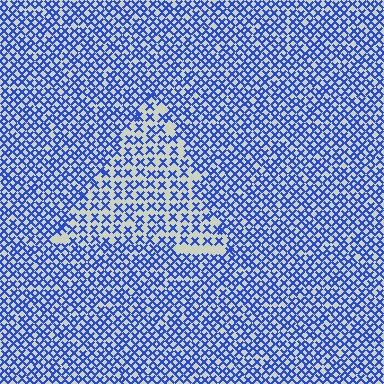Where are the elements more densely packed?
The elements are more densely packed outside the triangle boundary.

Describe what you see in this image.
The image contains small blue elements arranged at two different densities. A triangle-shaped region is visible where the elements are less densely packed than the surrounding area.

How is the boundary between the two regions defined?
The boundary is defined by a change in element density (approximately 1.6x ratio). All elements are the same color, size, and shape.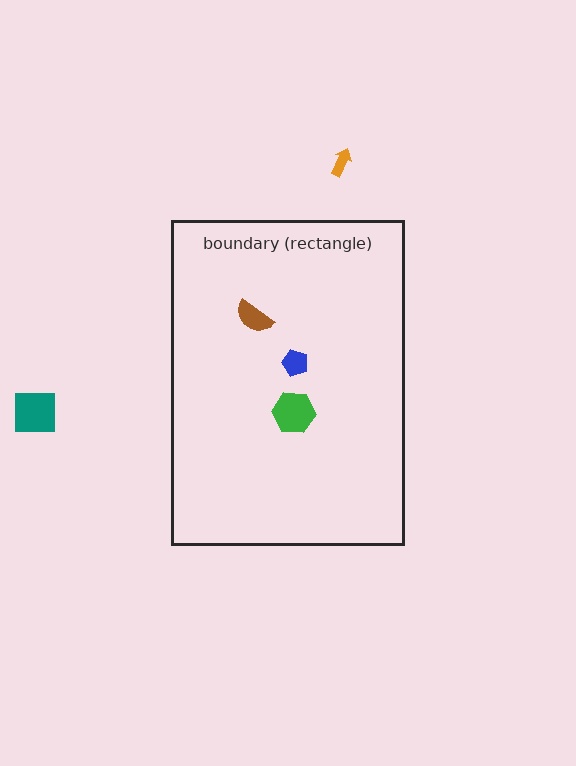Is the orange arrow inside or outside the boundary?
Outside.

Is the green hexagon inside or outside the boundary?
Inside.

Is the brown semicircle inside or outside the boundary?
Inside.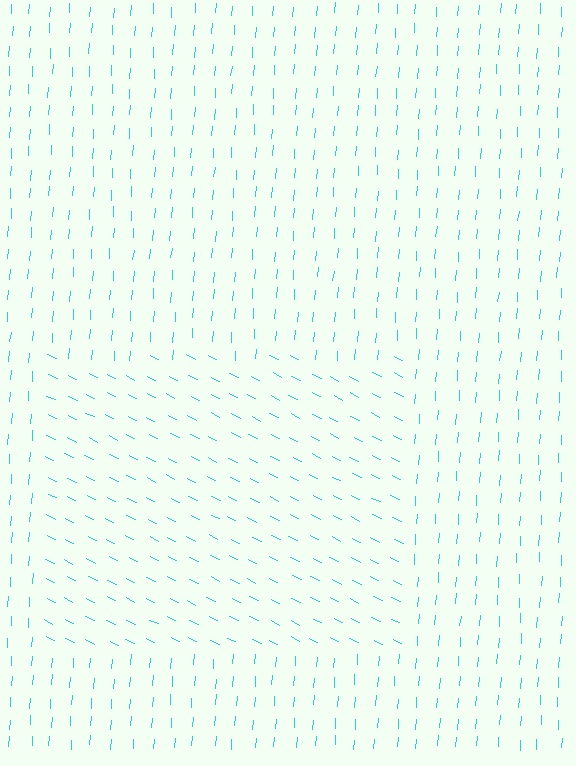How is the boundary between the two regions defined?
The boundary is defined purely by a change in line orientation (approximately 68 degrees difference). All lines are the same color and thickness.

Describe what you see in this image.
The image is filled with small cyan line segments. A rectangle region in the image has lines oriented differently from the surrounding lines, creating a visible texture boundary.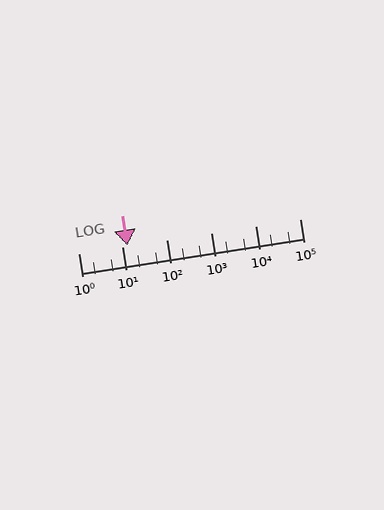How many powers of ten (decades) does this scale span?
The scale spans 5 decades, from 1 to 100000.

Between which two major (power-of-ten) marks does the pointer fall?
The pointer is between 10 and 100.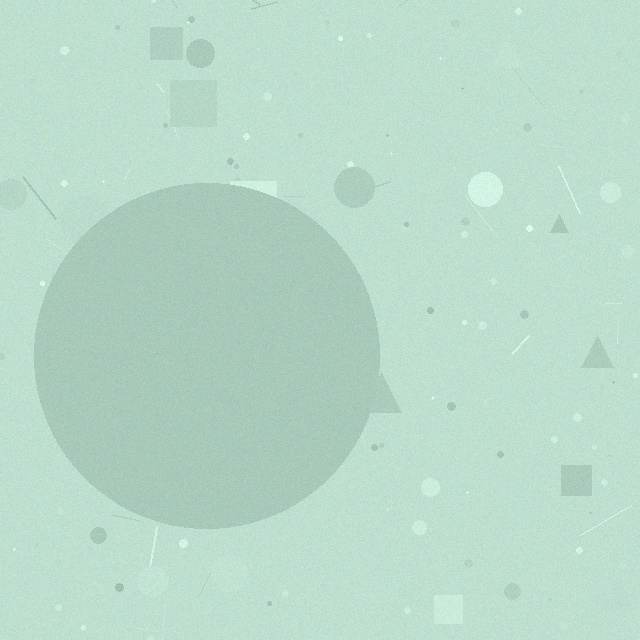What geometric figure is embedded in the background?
A circle is embedded in the background.